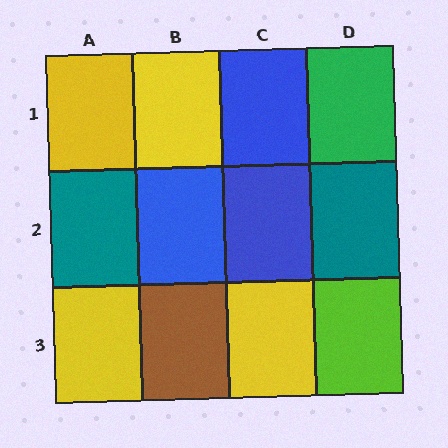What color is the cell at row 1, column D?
Green.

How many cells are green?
1 cell is green.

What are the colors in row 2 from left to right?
Teal, blue, blue, teal.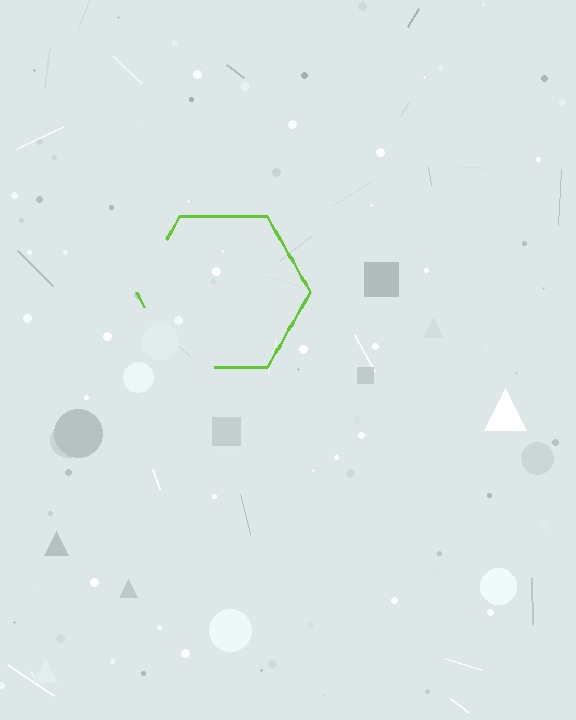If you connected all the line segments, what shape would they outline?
They would outline a hexagon.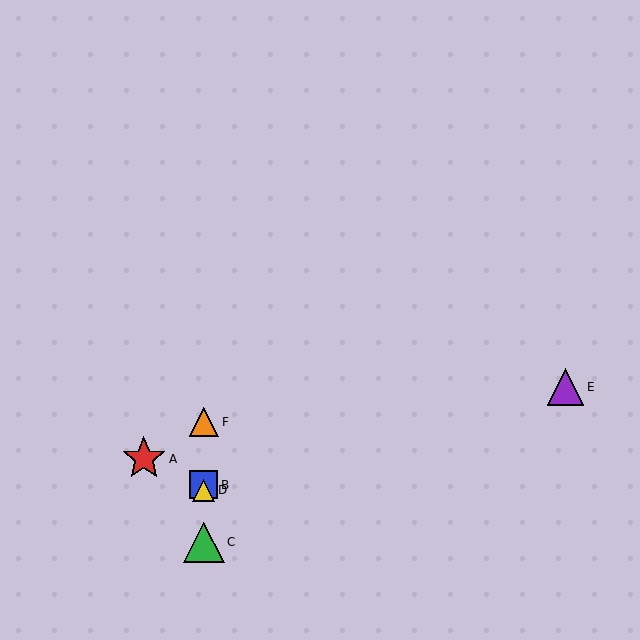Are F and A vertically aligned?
No, F is at x≈204 and A is at x≈144.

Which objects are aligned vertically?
Objects B, C, D, F are aligned vertically.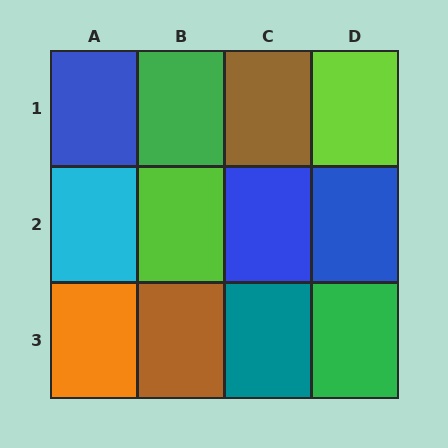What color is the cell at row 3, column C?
Teal.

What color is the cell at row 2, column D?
Blue.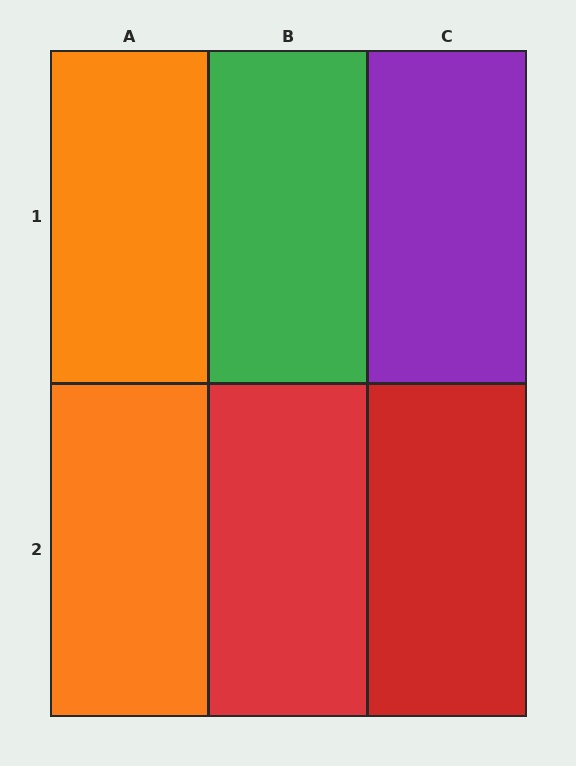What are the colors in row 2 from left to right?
Orange, red, red.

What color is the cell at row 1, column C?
Purple.